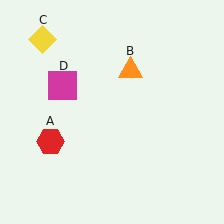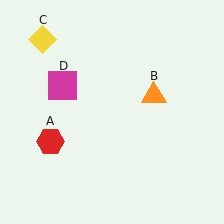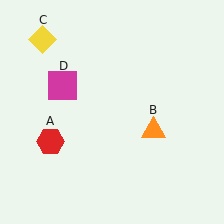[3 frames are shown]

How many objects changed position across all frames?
1 object changed position: orange triangle (object B).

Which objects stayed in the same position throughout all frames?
Red hexagon (object A) and yellow diamond (object C) and magenta square (object D) remained stationary.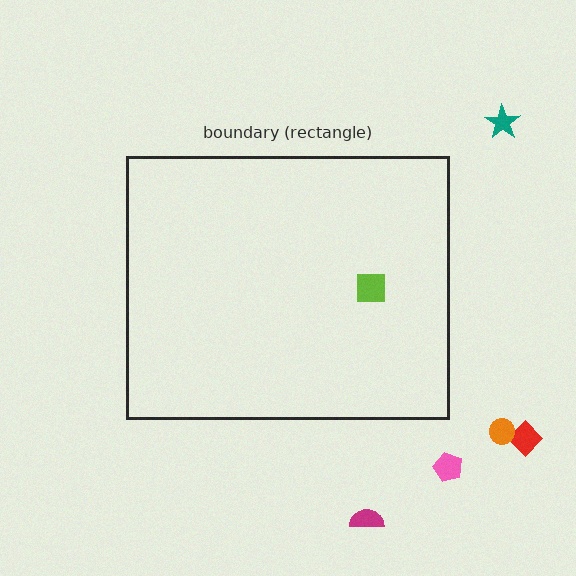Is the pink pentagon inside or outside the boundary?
Outside.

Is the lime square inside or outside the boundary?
Inside.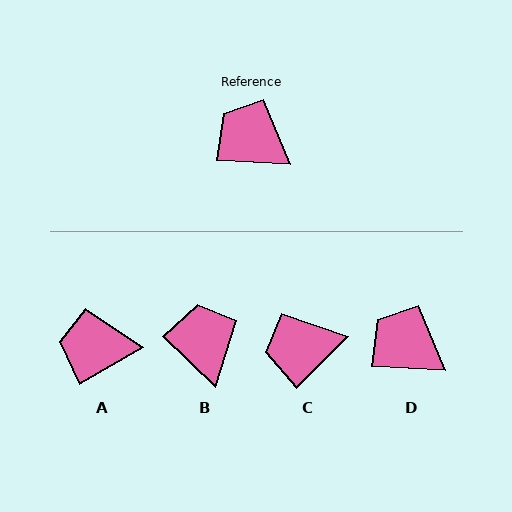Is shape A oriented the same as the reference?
No, it is off by about 33 degrees.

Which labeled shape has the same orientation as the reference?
D.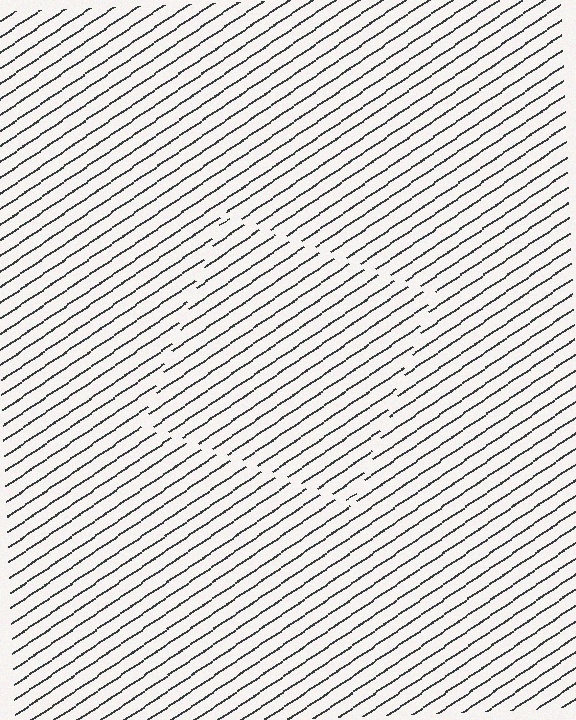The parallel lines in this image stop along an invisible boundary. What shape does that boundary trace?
An illusory square. The interior of the shape contains the same grating, shifted by half a period — the contour is defined by the phase discontinuity where line-ends from the inner and outer gratings abut.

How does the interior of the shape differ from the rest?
The interior of the shape contains the same grating, shifted by half a period — the contour is defined by the phase discontinuity where line-ends from the inner and outer gratings abut.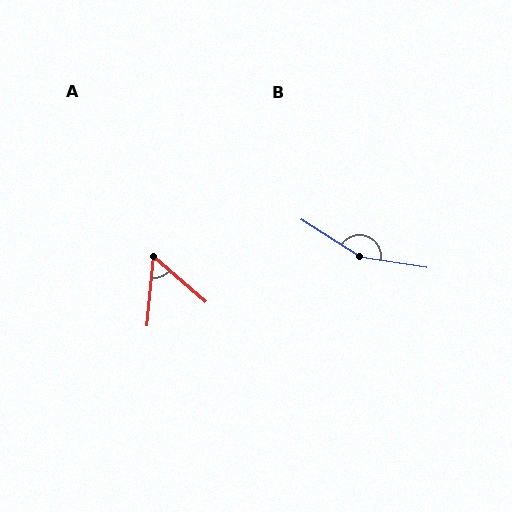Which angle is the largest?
B, at approximately 157 degrees.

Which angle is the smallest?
A, at approximately 55 degrees.